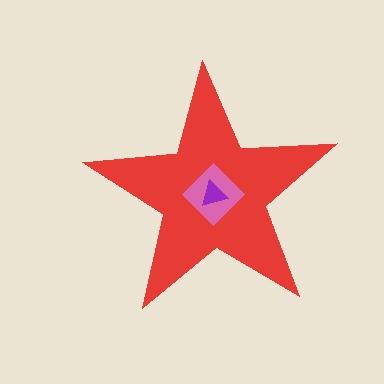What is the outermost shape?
The red star.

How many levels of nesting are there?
3.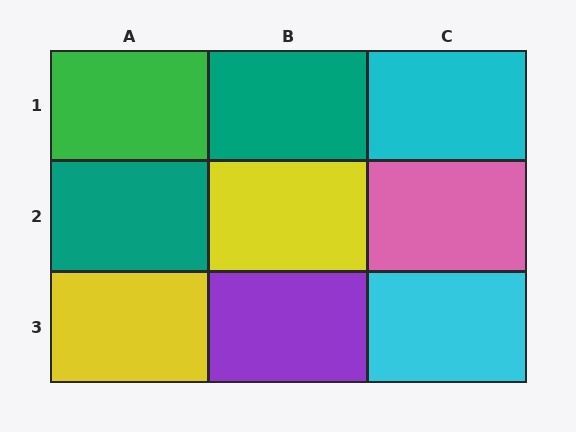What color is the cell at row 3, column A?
Yellow.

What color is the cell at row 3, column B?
Purple.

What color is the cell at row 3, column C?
Cyan.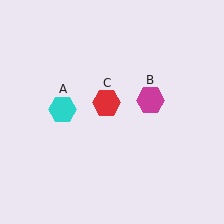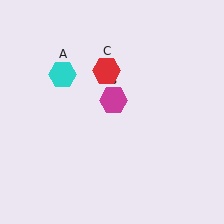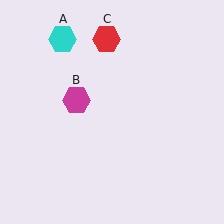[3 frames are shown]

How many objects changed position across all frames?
3 objects changed position: cyan hexagon (object A), magenta hexagon (object B), red hexagon (object C).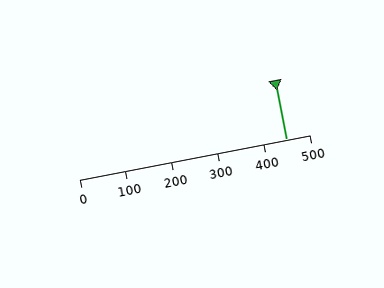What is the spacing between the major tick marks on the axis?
The major ticks are spaced 100 apart.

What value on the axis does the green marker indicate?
The marker indicates approximately 450.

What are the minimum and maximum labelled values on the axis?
The axis runs from 0 to 500.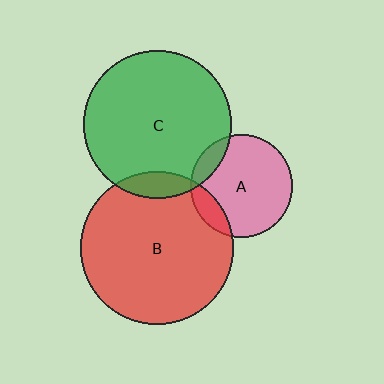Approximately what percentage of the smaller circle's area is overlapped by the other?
Approximately 10%.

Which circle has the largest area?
Circle B (red).